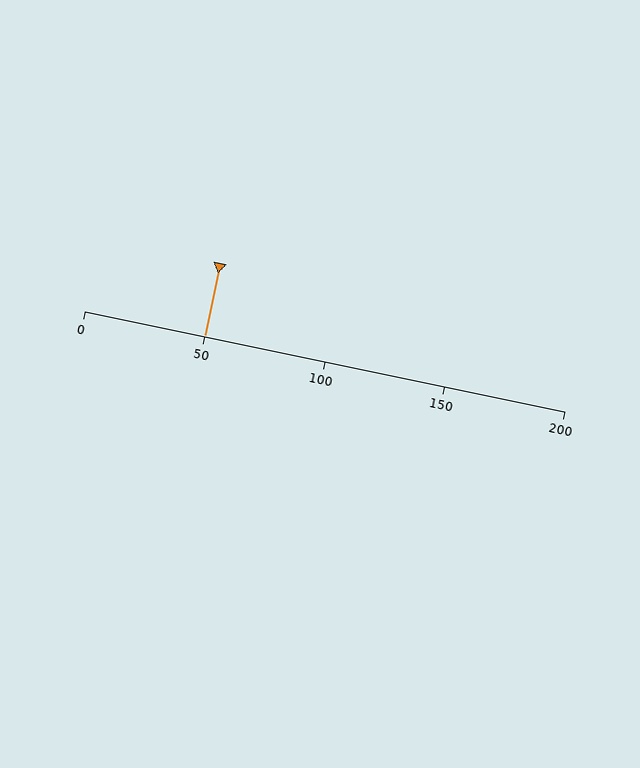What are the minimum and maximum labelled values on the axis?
The axis runs from 0 to 200.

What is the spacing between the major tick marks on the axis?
The major ticks are spaced 50 apart.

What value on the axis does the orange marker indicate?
The marker indicates approximately 50.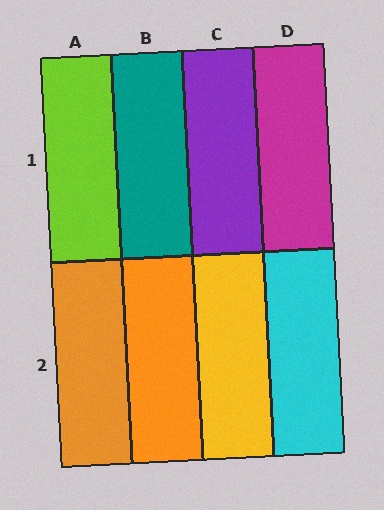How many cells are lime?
1 cell is lime.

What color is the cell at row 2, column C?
Yellow.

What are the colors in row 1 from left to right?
Lime, teal, purple, magenta.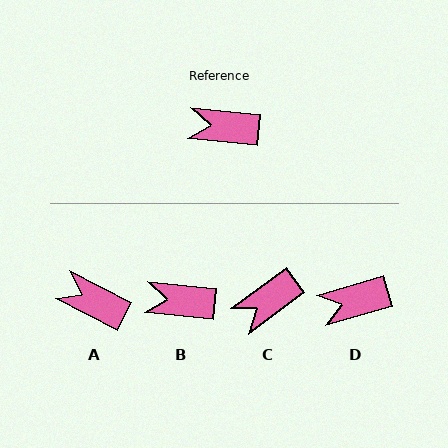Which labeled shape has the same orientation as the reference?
B.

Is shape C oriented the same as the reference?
No, it is off by about 43 degrees.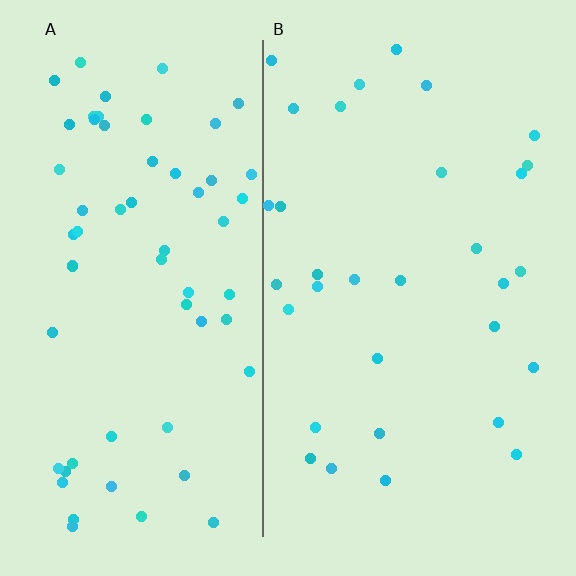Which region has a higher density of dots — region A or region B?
A (the left).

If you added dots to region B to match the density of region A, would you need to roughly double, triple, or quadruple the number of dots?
Approximately double.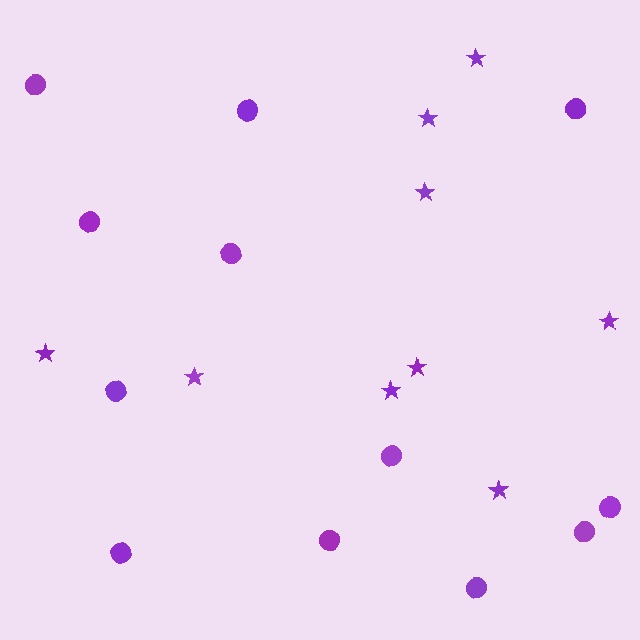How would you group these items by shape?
There are 2 groups: one group of stars (9) and one group of circles (12).